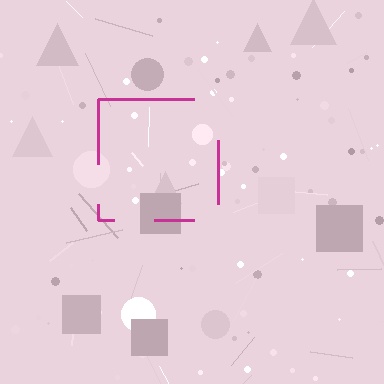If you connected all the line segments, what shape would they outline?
They would outline a square.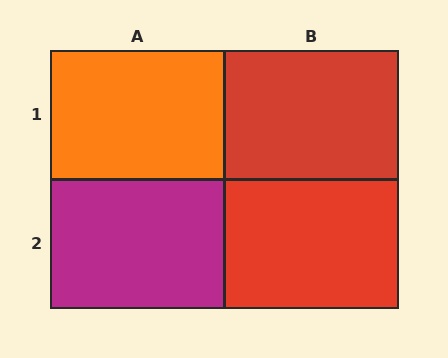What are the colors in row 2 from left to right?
Magenta, red.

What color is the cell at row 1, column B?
Red.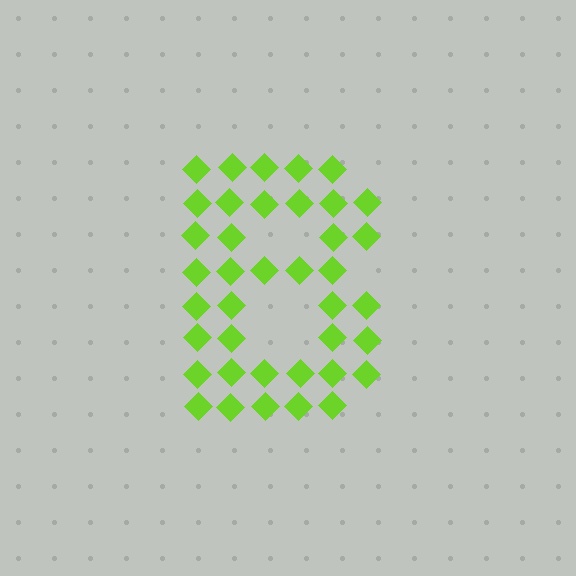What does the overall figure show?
The overall figure shows the letter B.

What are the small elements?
The small elements are diamonds.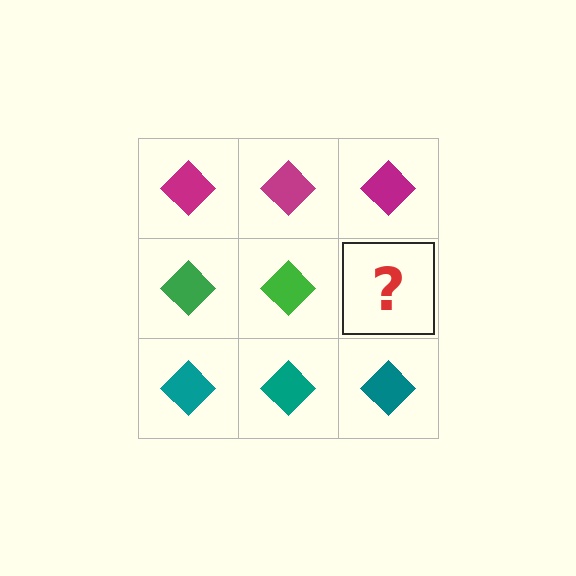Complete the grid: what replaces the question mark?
The question mark should be replaced with a green diamond.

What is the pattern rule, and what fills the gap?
The rule is that each row has a consistent color. The gap should be filled with a green diamond.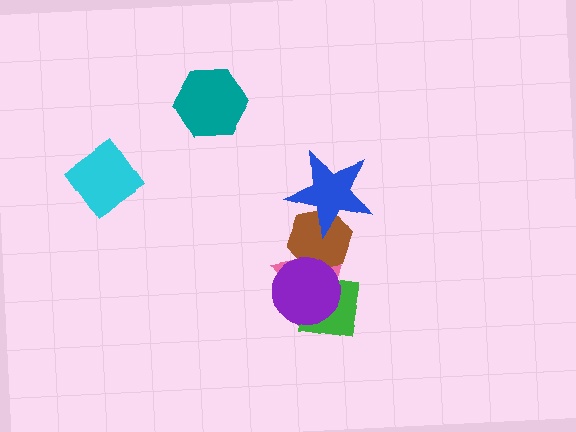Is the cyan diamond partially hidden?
No, no other shape covers it.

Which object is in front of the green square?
The purple circle is in front of the green square.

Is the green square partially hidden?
Yes, it is partially covered by another shape.